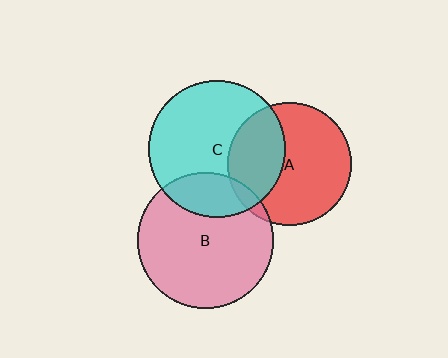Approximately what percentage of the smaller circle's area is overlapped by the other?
Approximately 5%.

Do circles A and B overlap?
Yes.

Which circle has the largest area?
Circle C (cyan).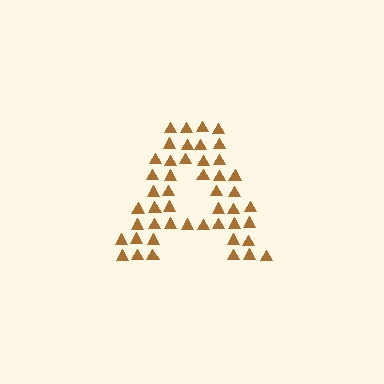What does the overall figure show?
The overall figure shows the letter A.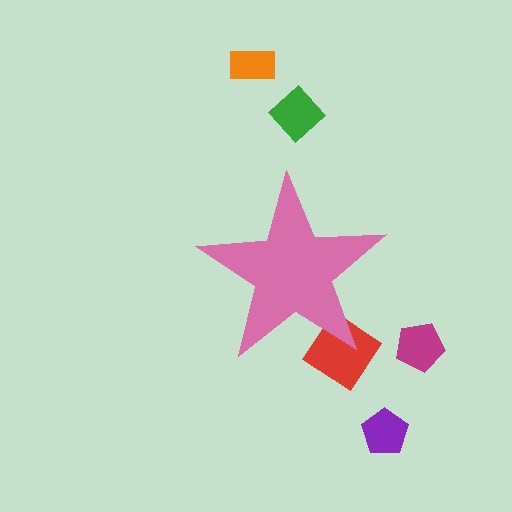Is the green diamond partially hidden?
No, the green diamond is fully visible.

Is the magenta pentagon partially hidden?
No, the magenta pentagon is fully visible.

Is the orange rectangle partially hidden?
No, the orange rectangle is fully visible.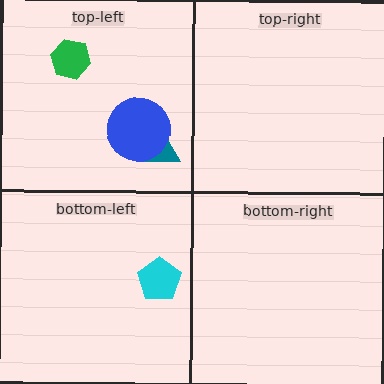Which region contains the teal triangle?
The top-left region.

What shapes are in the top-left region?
The teal triangle, the green hexagon, the blue circle.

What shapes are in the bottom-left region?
The cyan pentagon.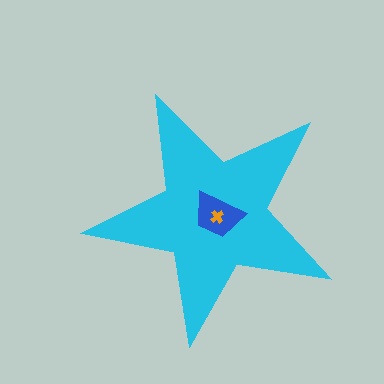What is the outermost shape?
The cyan star.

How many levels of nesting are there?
3.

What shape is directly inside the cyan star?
The blue trapezoid.